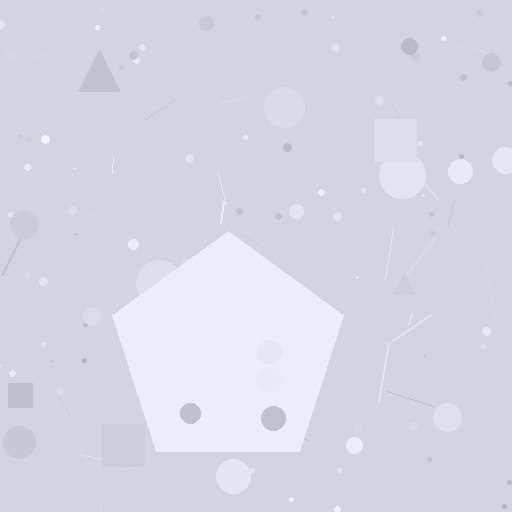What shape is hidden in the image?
A pentagon is hidden in the image.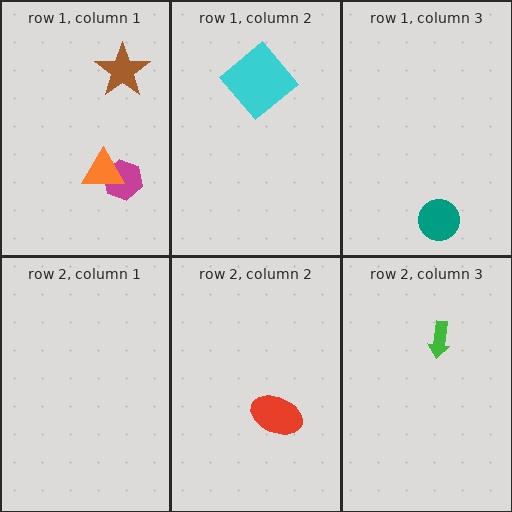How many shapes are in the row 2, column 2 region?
1.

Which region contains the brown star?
The row 1, column 1 region.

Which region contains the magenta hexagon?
The row 1, column 1 region.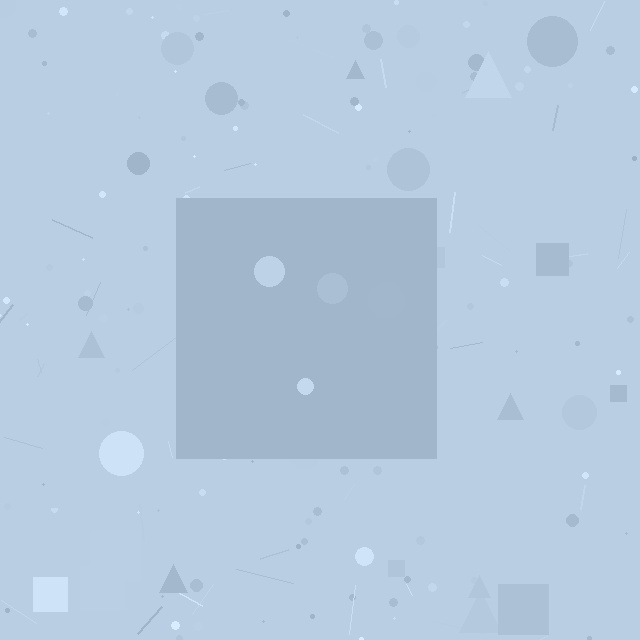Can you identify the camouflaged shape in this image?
The camouflaged shape is a square.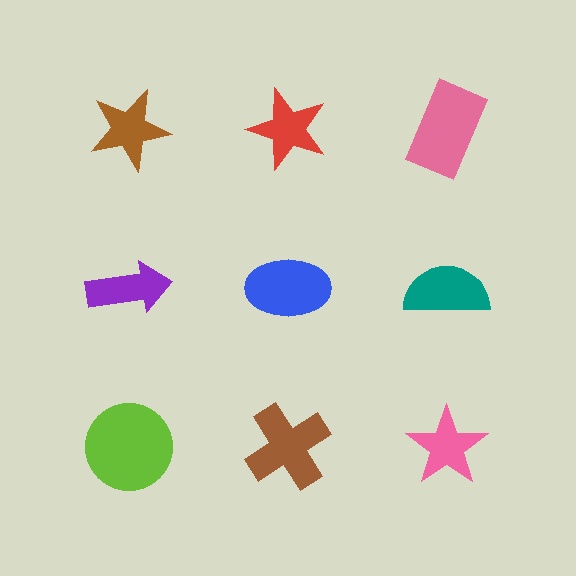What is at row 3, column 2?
A brown cross.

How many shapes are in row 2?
3 shapes.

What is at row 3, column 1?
A lime circle.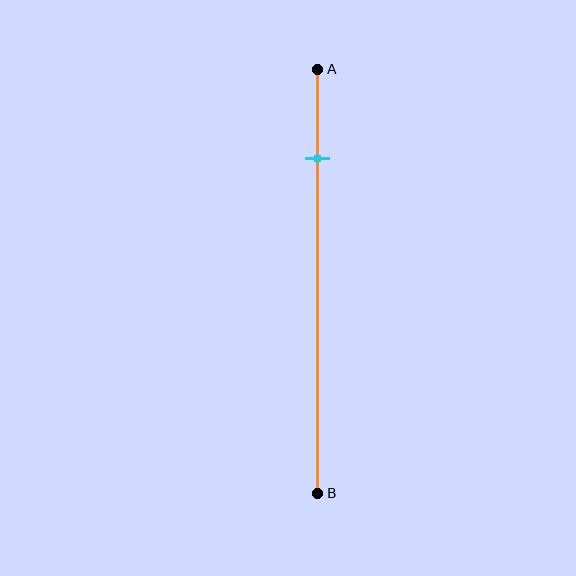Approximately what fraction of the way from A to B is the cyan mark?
The cyan mark is approximately 20% of the way from A to B.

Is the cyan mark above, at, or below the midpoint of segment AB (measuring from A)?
The cyan mark is above the midpoint of segment AB.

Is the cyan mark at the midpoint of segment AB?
No, the mark is at about 20% from A, not at the 50% midpoint.